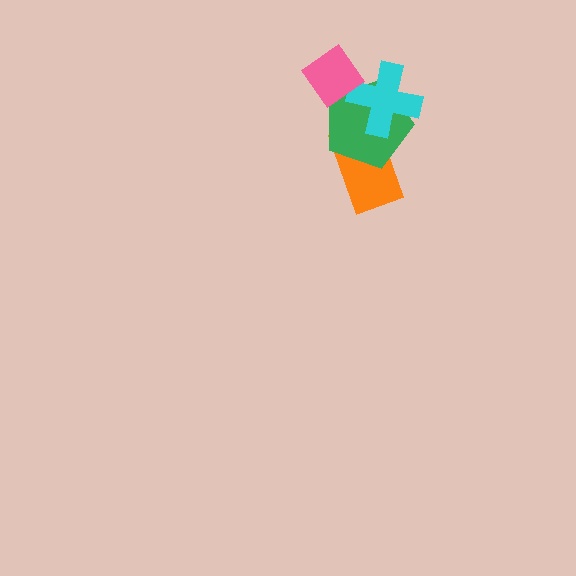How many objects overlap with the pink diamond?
2 objects overlap with the pink diamond.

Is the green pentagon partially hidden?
Yes, it is partially covered by another shape.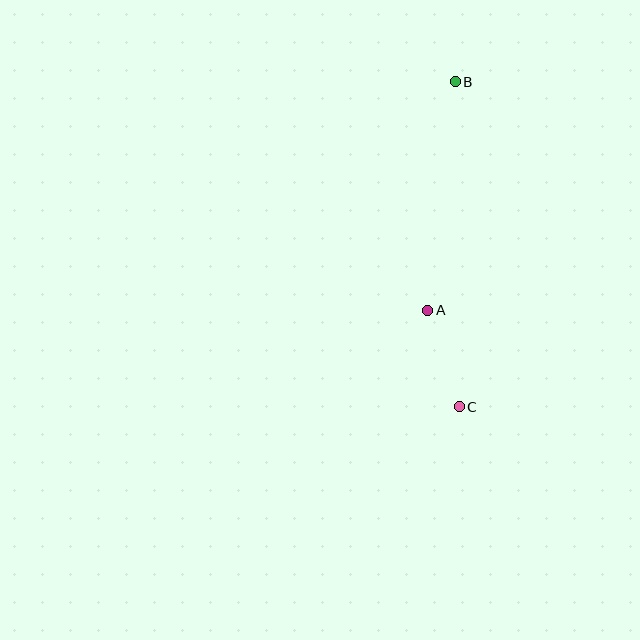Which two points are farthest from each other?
Points B and C are farthest from each other.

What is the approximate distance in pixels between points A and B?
The distance between A and B is approximately 230 pixels.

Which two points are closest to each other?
Points A and C are closest to each other.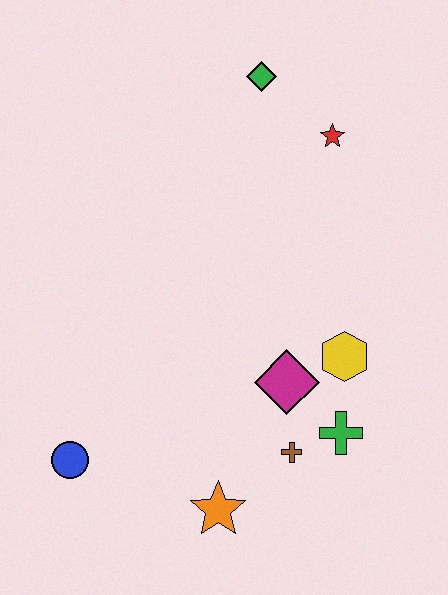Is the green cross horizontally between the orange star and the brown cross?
No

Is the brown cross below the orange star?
No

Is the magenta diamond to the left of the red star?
Yes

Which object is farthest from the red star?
The blue circle is farthest from the red star.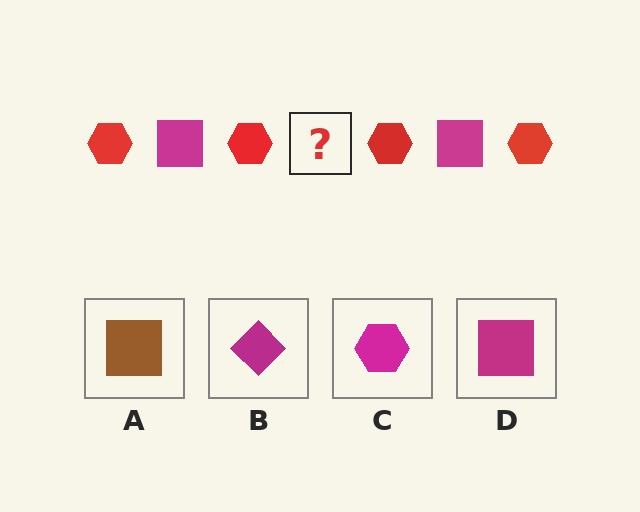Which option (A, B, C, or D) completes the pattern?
D.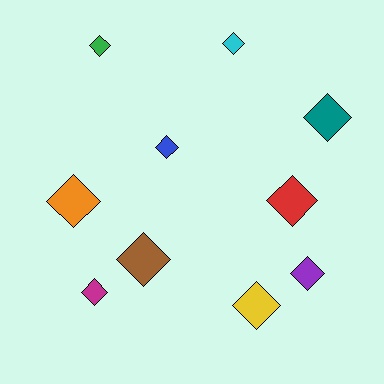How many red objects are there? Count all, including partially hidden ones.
There is 1 red object.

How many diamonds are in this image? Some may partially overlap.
There are 10 diamonds.